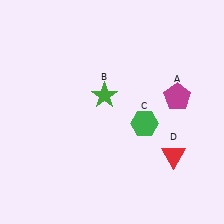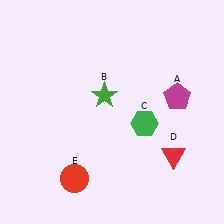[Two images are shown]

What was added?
A red circle (E) was added in Image 2.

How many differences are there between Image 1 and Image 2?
There is 1 difference between the two images.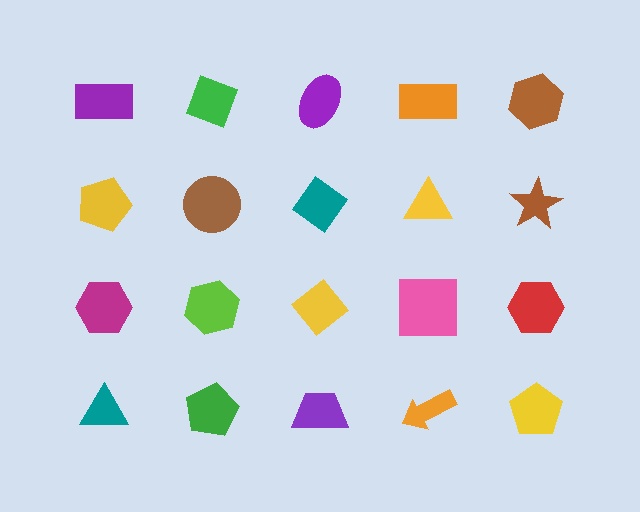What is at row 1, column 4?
An orange rectangle.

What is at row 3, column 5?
A red hexagon.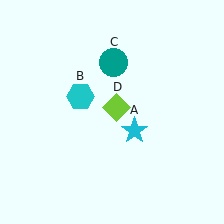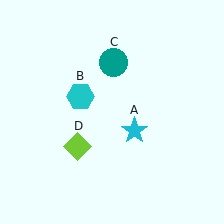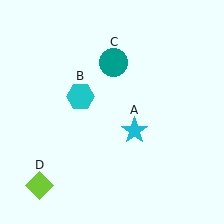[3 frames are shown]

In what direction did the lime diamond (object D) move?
The lime diamond (object D) moved down and to the left.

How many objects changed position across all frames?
1 object changed position: lime diamond (object D).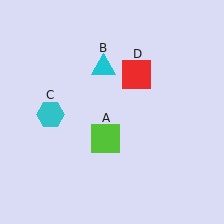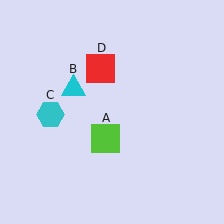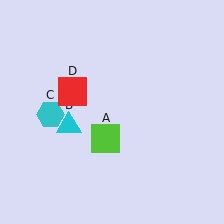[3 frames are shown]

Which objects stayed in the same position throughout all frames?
Lime square (object A) and cyan hexagon (object C) remained stationary.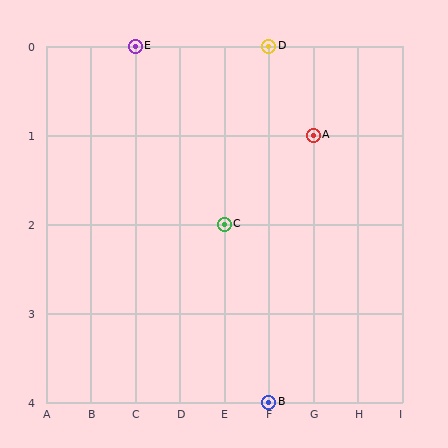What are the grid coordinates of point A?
Point A is at grid coordinates (G, 1).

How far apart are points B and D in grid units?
Points B and D are 4 rows apart.